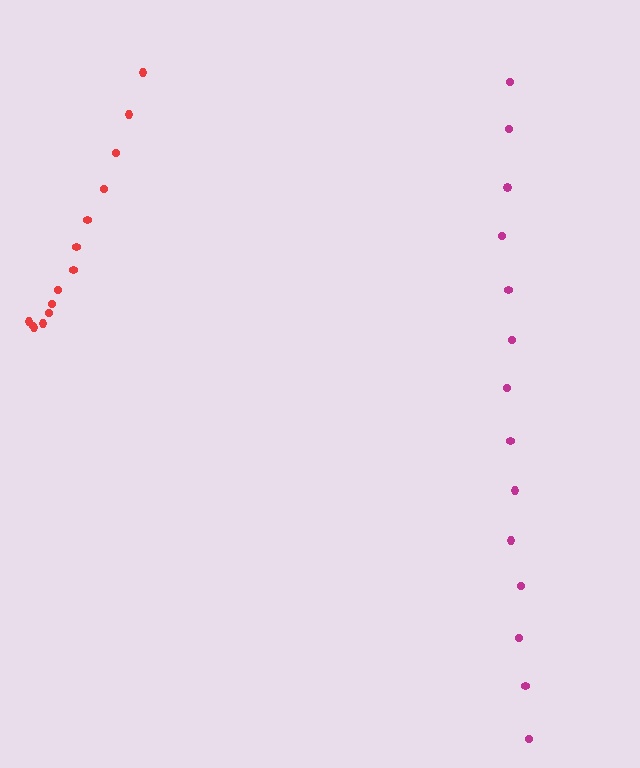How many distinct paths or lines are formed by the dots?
There are 2 distinct paths.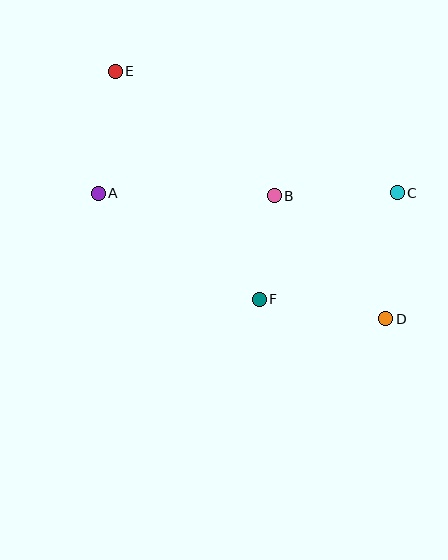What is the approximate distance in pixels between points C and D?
The distance between C and D is approximately 126 pixels.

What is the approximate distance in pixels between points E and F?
The distance between E and F is approximately 270 pixels.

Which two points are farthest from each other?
Points D and E are farthest from each other.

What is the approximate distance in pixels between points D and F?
The distance between D and F is approximately 128 pixels.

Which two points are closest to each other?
Points B and F are closest to each other.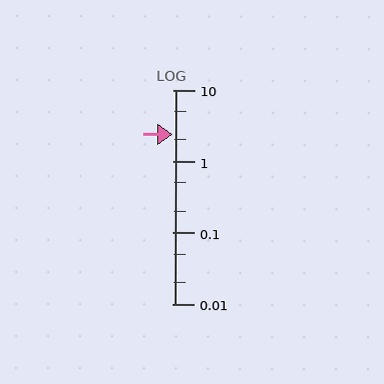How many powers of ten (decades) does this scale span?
The scale spans 3 decades, from 0.01 to 10.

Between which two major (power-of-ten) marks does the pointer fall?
The pointer is between 1 and 10.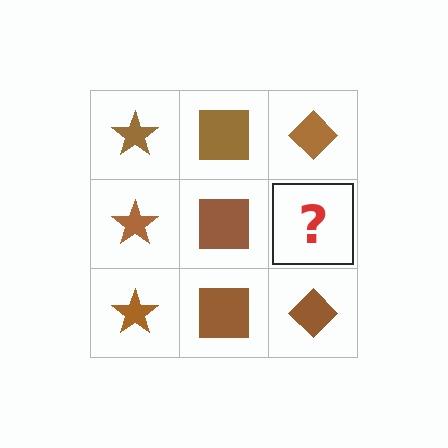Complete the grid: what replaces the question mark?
The question mark should be replaced with a brown diamond.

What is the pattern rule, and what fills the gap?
The rule is that each column has a consistent shape. The gap should be filled with a brown diamond.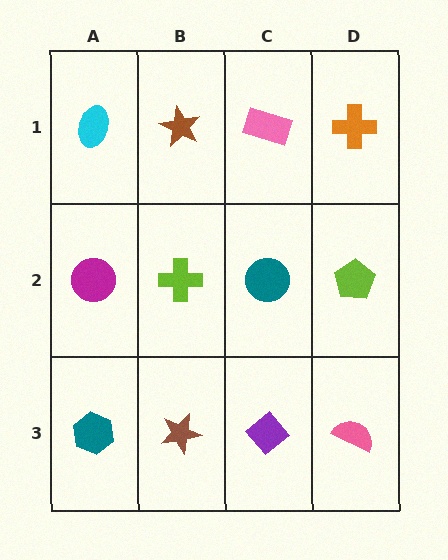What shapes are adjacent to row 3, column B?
A lime cross (row 2, column B), a teal hexagon (row 3, column A), a purple diamond (row 3, column C).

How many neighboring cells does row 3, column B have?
3.